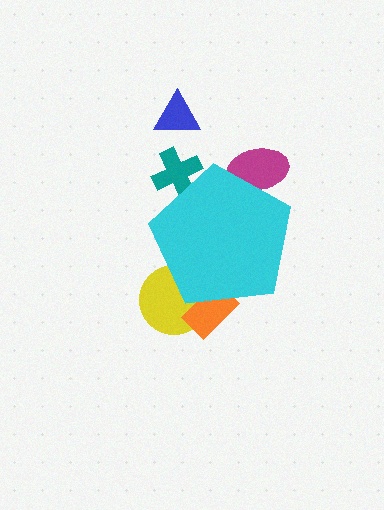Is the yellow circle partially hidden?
Yes, the yellow circle is partially hidden behind the cyan pentagon.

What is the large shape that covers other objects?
A cyan pentagon.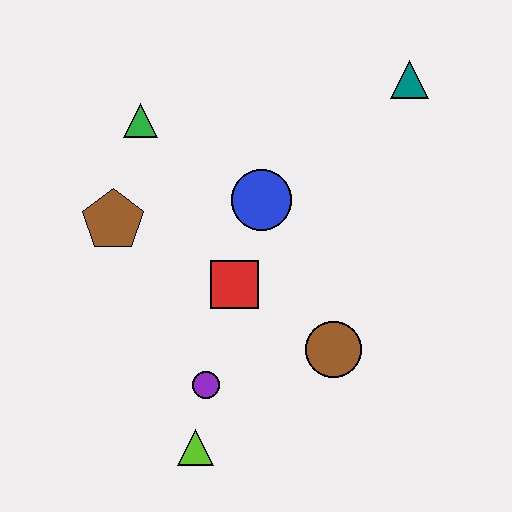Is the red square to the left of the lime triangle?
No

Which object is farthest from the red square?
The teal triangle is farthest from the red square.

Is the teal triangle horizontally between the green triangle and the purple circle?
No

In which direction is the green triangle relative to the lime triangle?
The green triangle is above the lime triangle.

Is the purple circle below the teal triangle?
Yes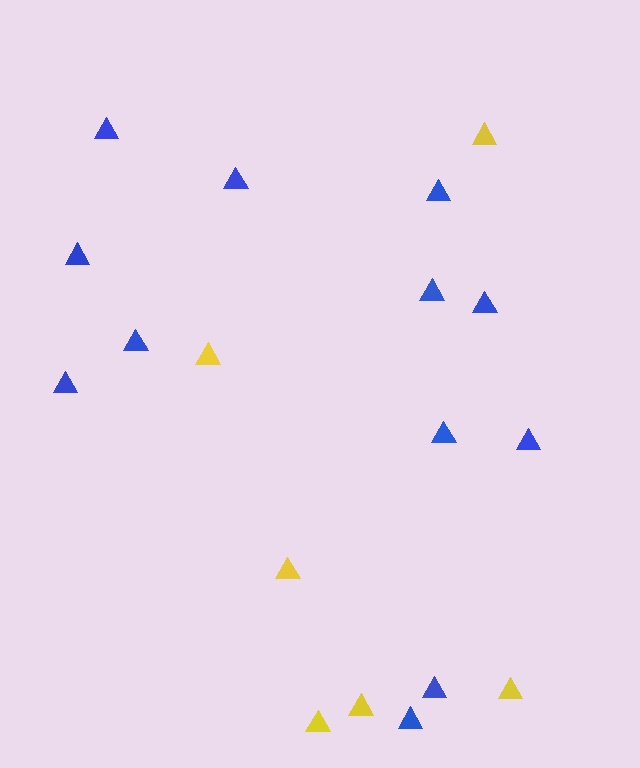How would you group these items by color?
There are 2 groups: one group of blue triangles (12) and one group of yellow triangles (6).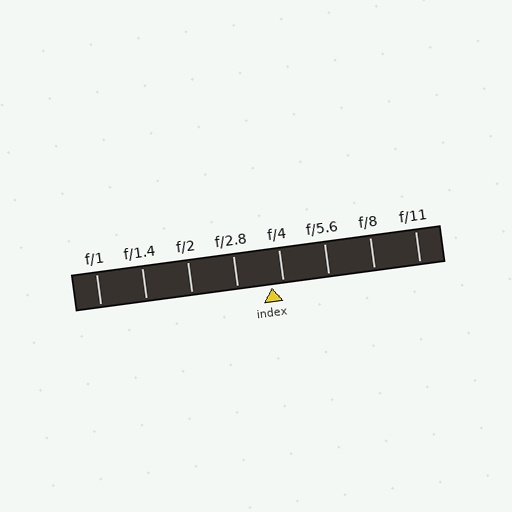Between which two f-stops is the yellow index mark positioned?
The index mark is between f/2.8 and f/4.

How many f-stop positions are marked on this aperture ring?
There are 8 f-stop positions marked.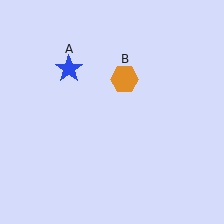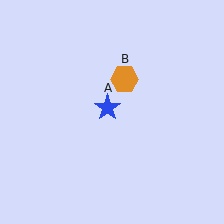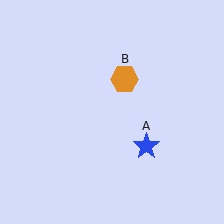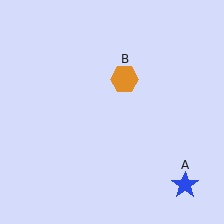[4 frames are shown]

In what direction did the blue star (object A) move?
The blue star (object A) moved down and to the right.